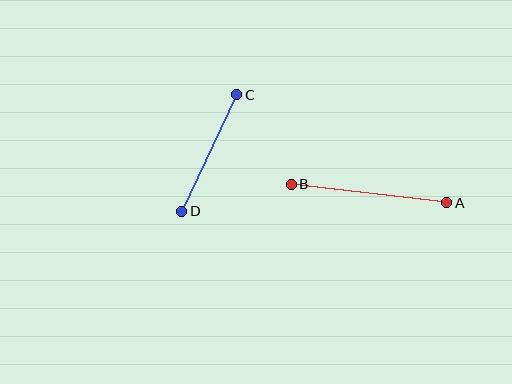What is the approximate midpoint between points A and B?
The midpoint is at approximately (369, 193) pixels.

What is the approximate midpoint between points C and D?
The midpoint is at approximately (209, 153) pixels.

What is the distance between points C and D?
The distance is approximately 129 pixels.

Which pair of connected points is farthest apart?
Points A and B are farthest apart.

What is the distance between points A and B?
The distance is approximately 156 pixels.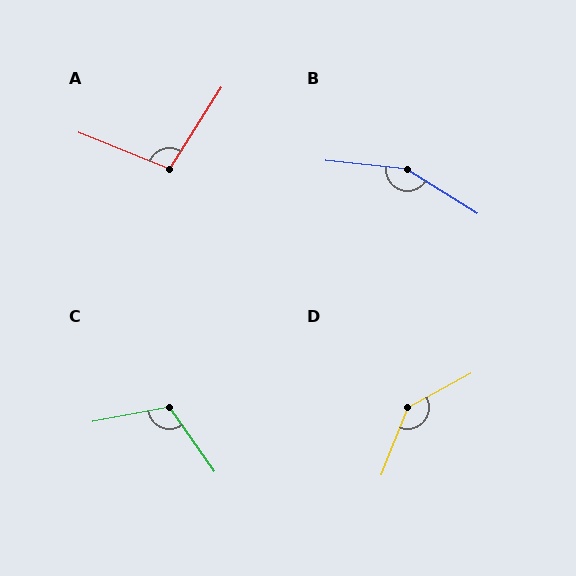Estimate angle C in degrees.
Approximately 115 degrees.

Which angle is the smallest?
A, at approximately 101 degrees.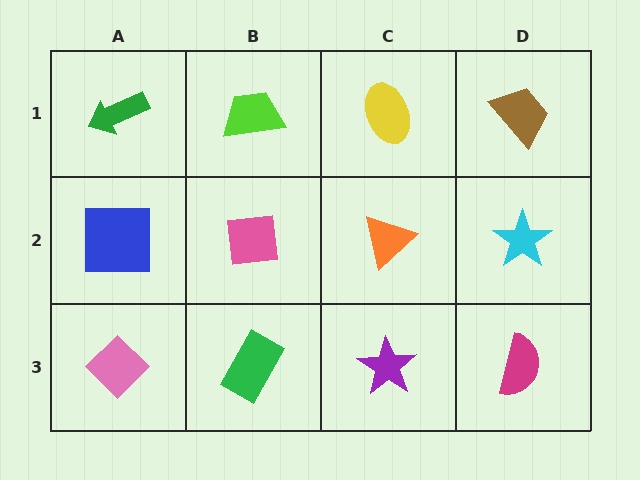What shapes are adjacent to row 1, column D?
A cyan star (row 2, column D), a yellow ellipse (row 1, column C).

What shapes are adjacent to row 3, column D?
A cyan star (row 2, column D), a purple star (row 3, column C).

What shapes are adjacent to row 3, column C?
An orange triangle (row 2, column C), a green rectangle (row 3, column B), a magenta semicircle (row 3, column D).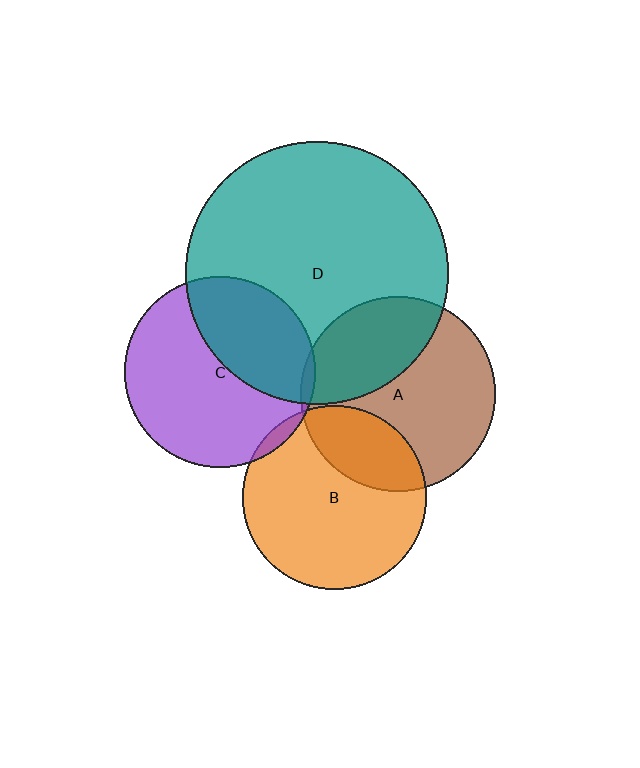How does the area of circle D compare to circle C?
Approximately 1.9 times.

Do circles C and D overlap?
Yes.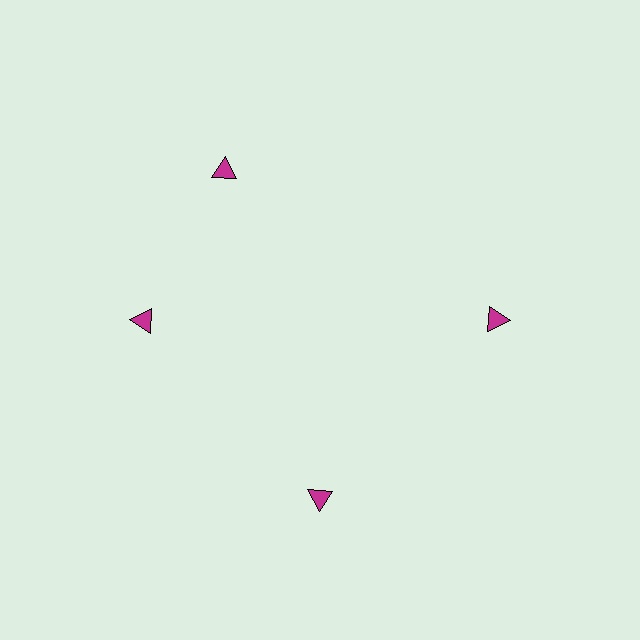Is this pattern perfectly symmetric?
No. The 4 magenta triangles are arranged in a ring, but one element near the 12 o'clock position is rotated out of alignment along the ring, breaking the 4-fold rotational symmetry.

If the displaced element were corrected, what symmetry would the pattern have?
It would have 4-fold rotational symmetry — the pattern would map onto itself every 90 degrees.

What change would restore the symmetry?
The symmetry would be restored by rotating it back into even spacing with its neighbors so that all 4 triangles sit at equal angles and equal distance from the center.